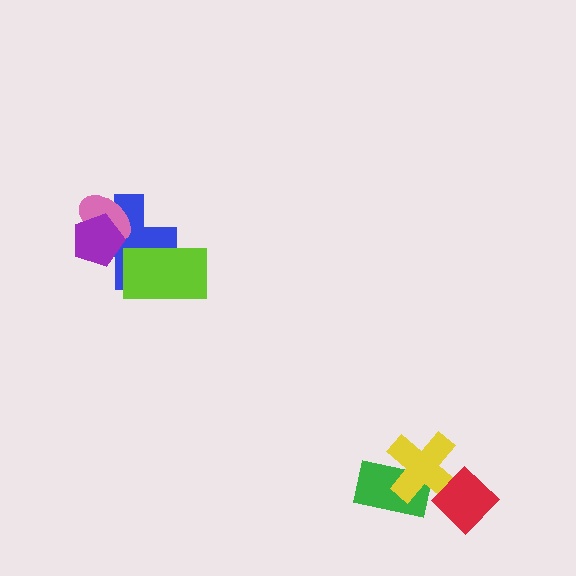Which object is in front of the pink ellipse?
The purple pentagon is in front of the pink ellipse.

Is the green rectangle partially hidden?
Yes, it is partially covered by another shape.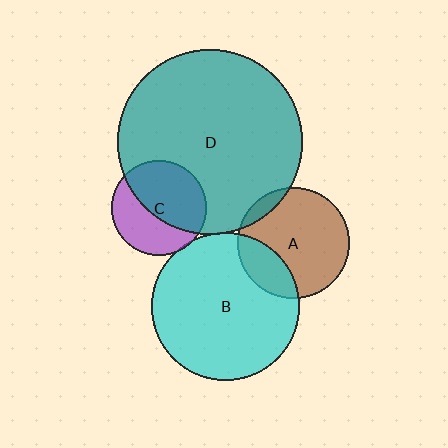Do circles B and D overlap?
Yes.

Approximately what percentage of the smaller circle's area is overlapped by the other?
Approximately 5%.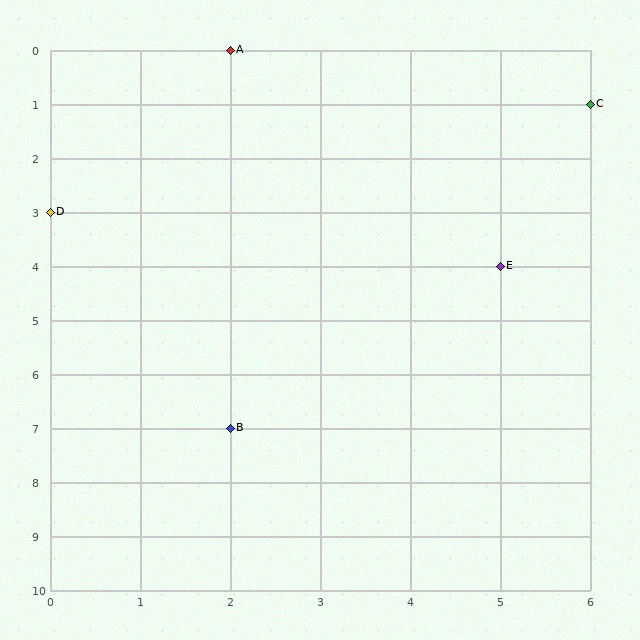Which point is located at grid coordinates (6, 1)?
Point C is at (6, 1).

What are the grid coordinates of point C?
Point C is at grid coordinates (6, 1).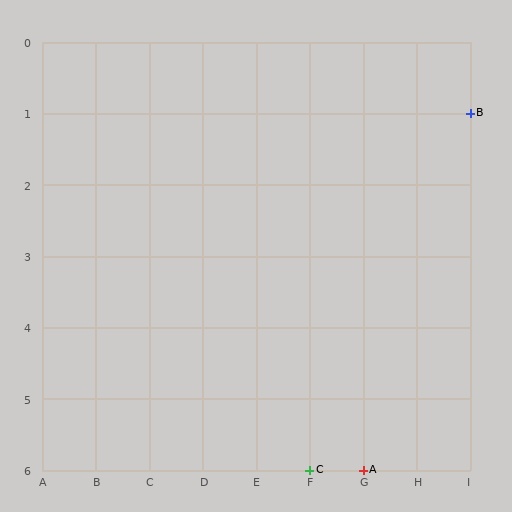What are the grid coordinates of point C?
Point C is at grid coordinates (F, 6).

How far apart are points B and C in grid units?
Points B and C are 3 columns and 5 rows apart (about 5.8 grid units diagonally).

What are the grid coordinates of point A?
Point A is at grid coordinates (G, 6).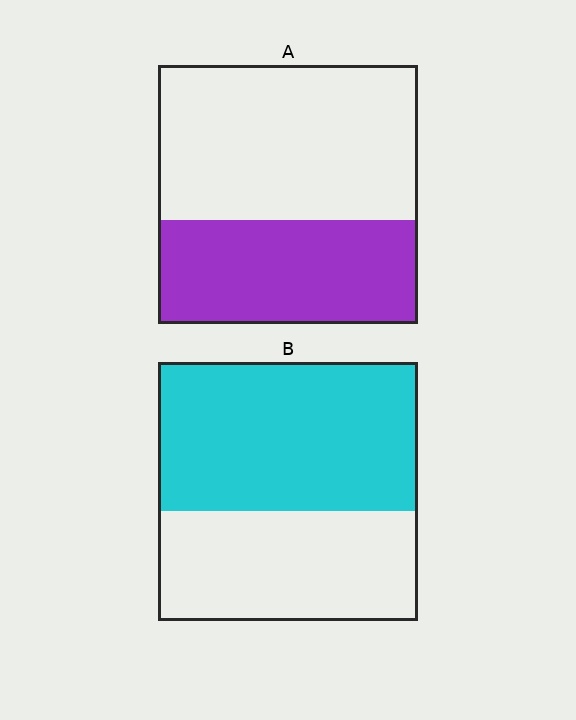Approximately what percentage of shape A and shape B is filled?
A is approximately 40% and B is approximately 60%.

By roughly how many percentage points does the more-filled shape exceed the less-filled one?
By roughly 15 percentage points (B over A).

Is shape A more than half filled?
No.